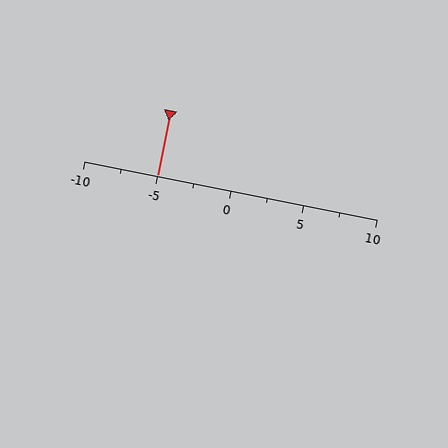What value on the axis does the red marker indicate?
The marker indicates approximately -5.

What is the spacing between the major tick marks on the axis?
The major ticks are spaced 5 apart.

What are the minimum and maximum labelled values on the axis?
The axis runs from -10 to 10.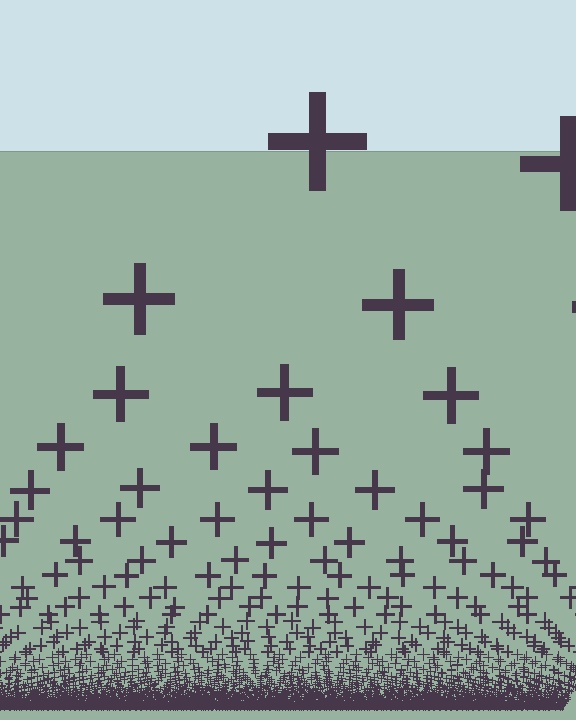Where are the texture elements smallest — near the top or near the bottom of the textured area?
Near the bottom.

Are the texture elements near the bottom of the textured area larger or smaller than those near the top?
Smaller. The gradient is inverted — elements near the bottom are smaller and denser.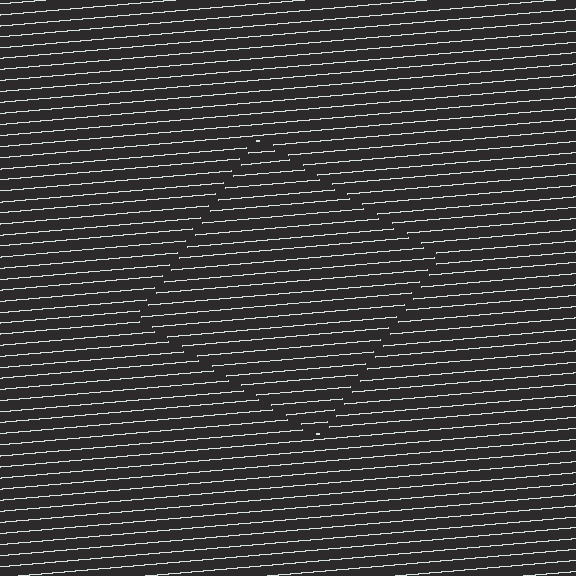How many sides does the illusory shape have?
4 sides — the line-ends trace a square.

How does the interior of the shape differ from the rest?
The interior of the shape contains the same grating, shifted by half a period — the contour is defined by the phase discontinuity where line-ends from the inner and outer gratings abut.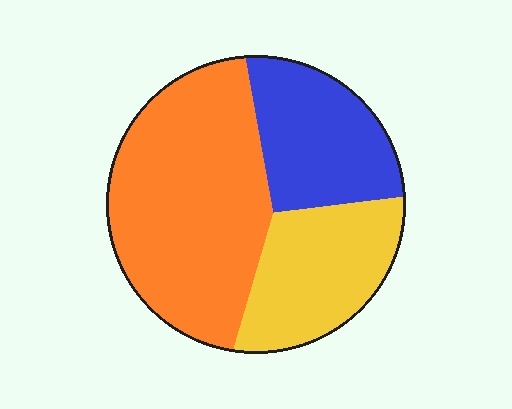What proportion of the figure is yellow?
Yellow takes up between a sixth and a third of the figure.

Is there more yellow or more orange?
Orange.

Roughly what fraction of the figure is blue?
Blue covers 24% of the figure.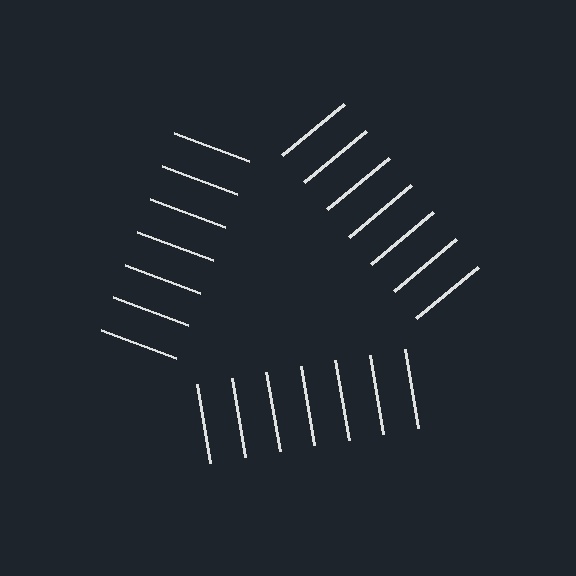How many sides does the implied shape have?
3 sides — the line-ends trace a triangle.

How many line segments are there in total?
21 — 7 along each of the 3 edges.